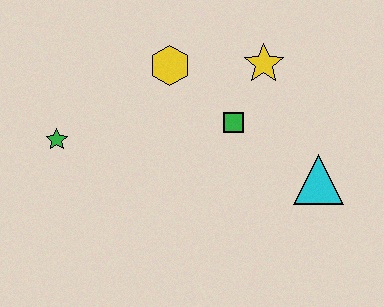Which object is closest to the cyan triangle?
The green square is closest to the cyan triangle.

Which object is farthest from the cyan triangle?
The green star is farthest from the cyan triangle.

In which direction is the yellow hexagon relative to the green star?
The yellow hexagon is to the right of the green star.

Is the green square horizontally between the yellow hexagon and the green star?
No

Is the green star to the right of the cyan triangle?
No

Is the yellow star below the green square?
No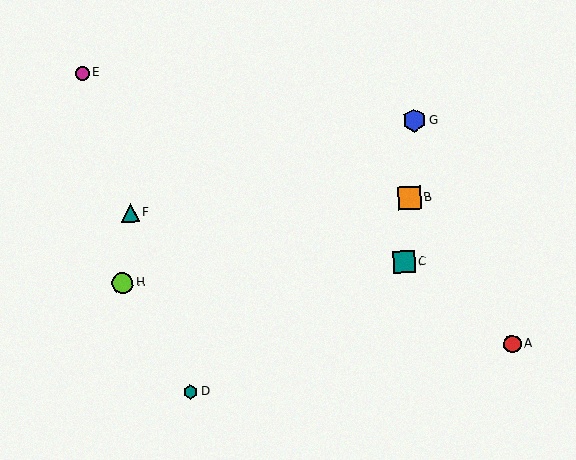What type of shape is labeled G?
Shape G is a blue hexagon.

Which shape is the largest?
The blue hexagon (labeled G) is the largest.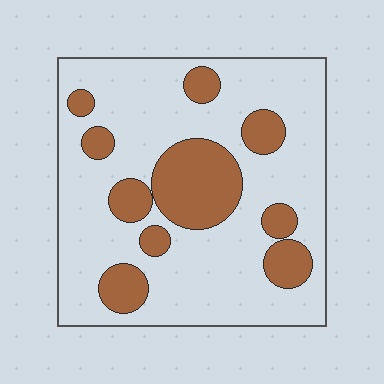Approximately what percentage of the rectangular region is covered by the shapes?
Approximately 25%.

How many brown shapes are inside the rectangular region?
10.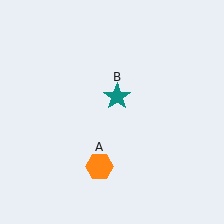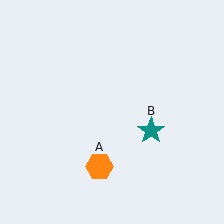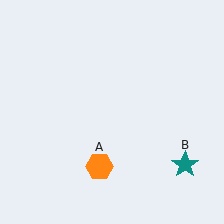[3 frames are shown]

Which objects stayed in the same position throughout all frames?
Orange hexagon (object A) remained stationary.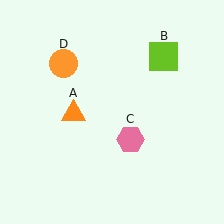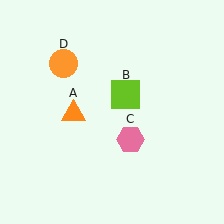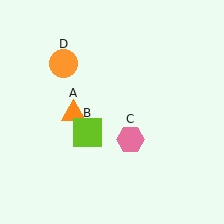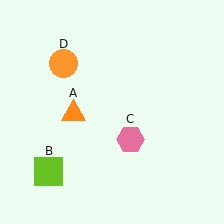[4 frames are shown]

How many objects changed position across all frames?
1 object changed position: lime square (object B).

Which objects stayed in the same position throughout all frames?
Orange triangle (object A) and pink hexagon (object C) and orange circle (object D) remained stationary.